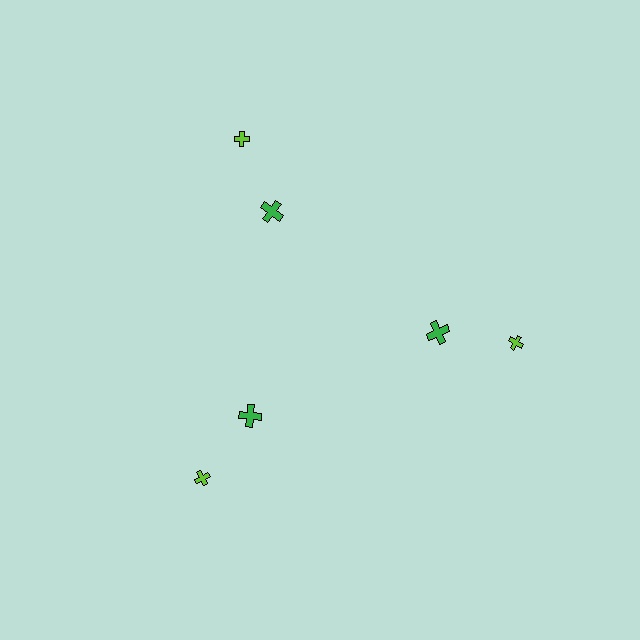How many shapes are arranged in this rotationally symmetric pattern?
There are 6 shapes, arranged in 3 groups of 2.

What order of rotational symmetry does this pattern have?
This pattern has 3-fold rotational symmetry.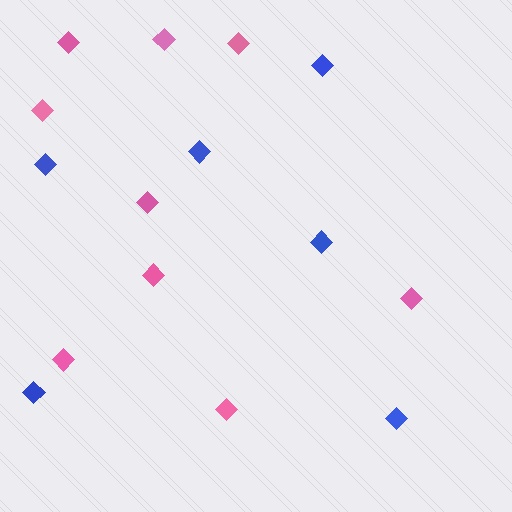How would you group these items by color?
There are 2 groups: one group of pink diamonds (9) and one group of blue diamonds (6).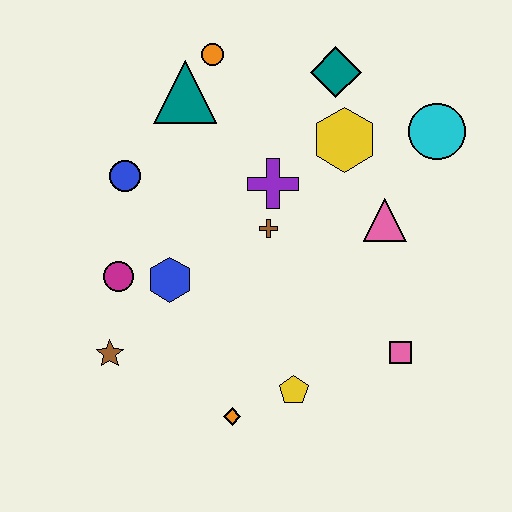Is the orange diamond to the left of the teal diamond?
Yes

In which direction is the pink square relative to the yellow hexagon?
The pink square is below the yellow hexagon.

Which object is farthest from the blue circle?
The pink square is farthest from the blue circle.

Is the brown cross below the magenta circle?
No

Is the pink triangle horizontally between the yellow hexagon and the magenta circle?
No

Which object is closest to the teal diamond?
The yellow hexagon is closest to the teal diamond.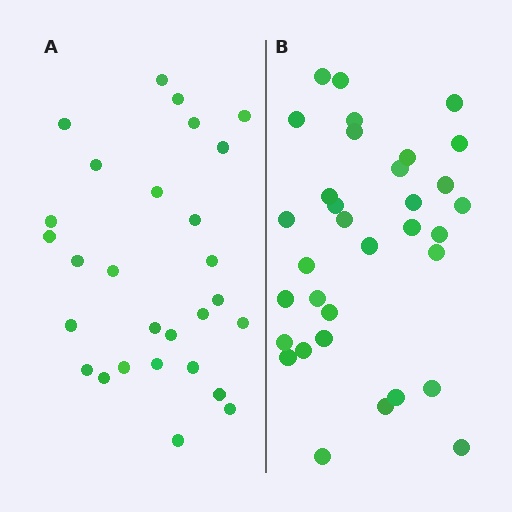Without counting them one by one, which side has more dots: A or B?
Region B (the right region) has more dots.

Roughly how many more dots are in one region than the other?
Region B has about 5 more dots than region A.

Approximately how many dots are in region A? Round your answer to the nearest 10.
About 30 dots. (The exact count is 28, which rounds to 30.)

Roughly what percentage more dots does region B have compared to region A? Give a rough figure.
About 20% more.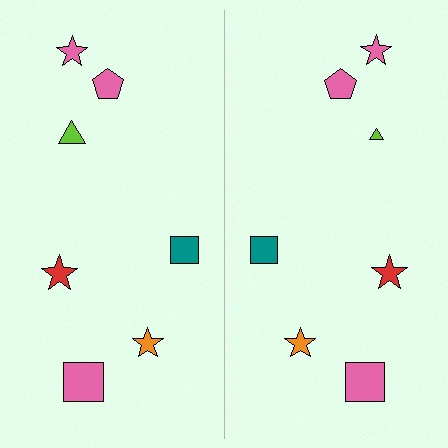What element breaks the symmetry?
The lime triangle on the right side has a different size than its mirror counterpart.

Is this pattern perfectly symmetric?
No, the pattern is not perfectly symmetric. The lime triangle on the right side has a different size than its mirror counterpart.